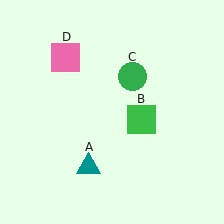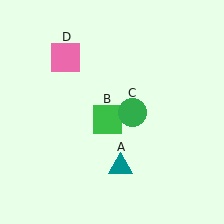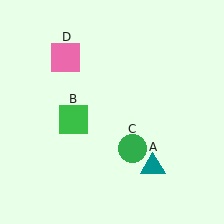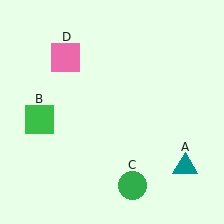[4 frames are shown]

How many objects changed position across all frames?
3 objects changed position: teal triangle (object A), green square (object B), green circle (object C).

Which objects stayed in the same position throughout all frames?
Pink square (object D) remained stationary.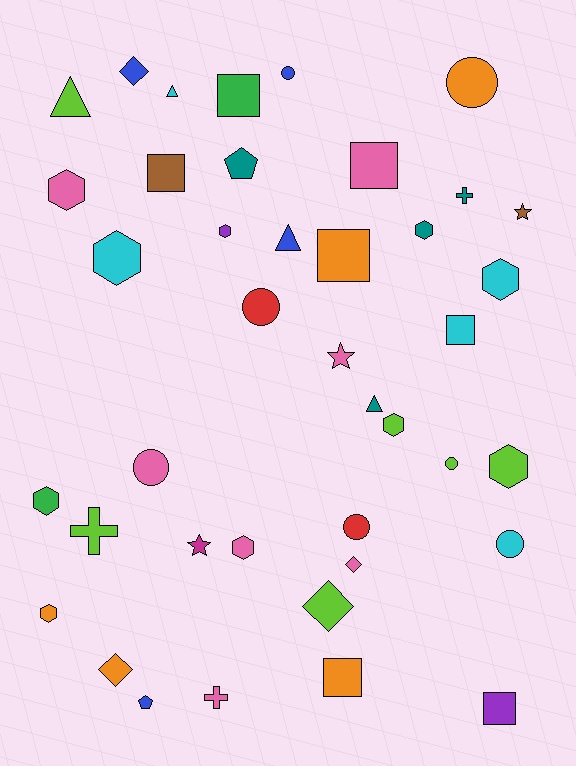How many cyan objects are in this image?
There are 5 cyan objects.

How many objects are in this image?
There are 40 objects.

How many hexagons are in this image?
There are 10 hexagons.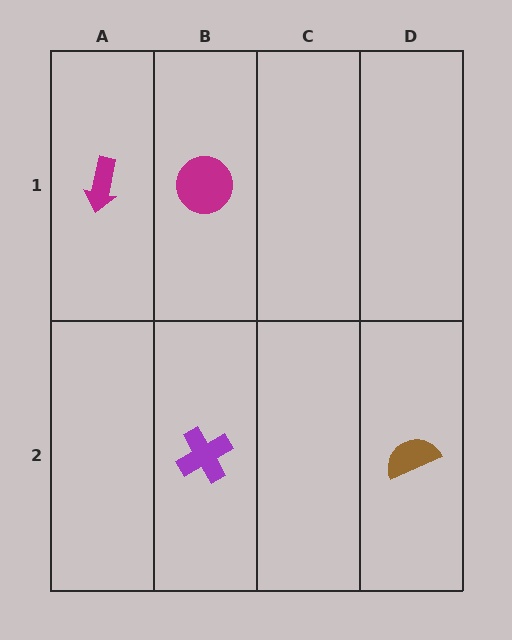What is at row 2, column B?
A purple cross.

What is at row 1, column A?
A magenta arrow.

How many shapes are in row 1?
2 shapes.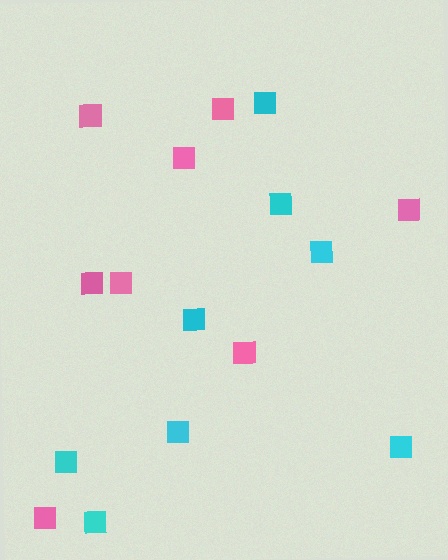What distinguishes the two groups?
There are 2 groups: one group of pink squares (8) and one group of cyan squares (8).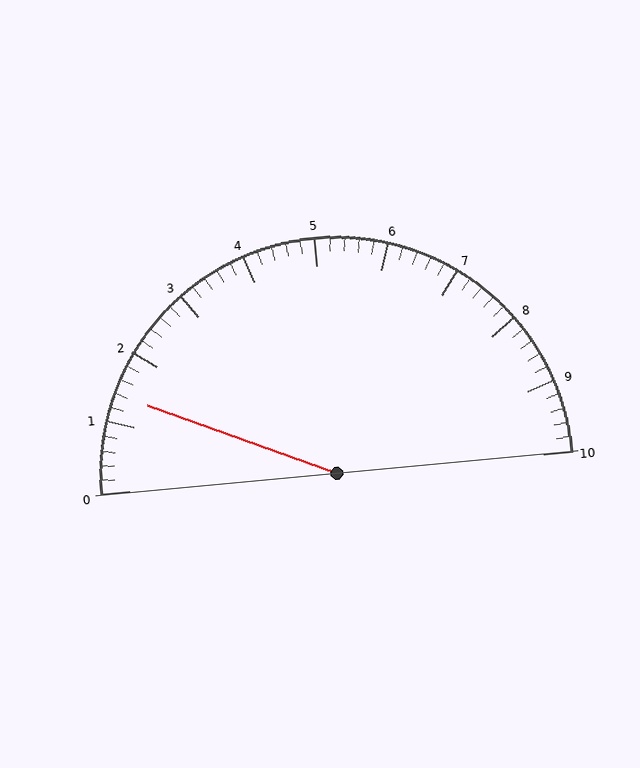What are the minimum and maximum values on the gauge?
The gauge ranges from 0 to 10.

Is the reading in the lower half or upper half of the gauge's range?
The reading is in the lower half of the range (0 to 10).